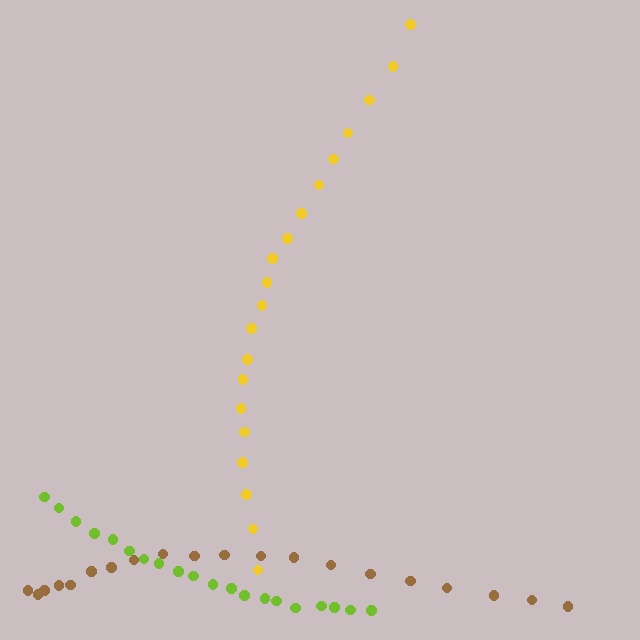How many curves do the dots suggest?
There are 3 distinct paths.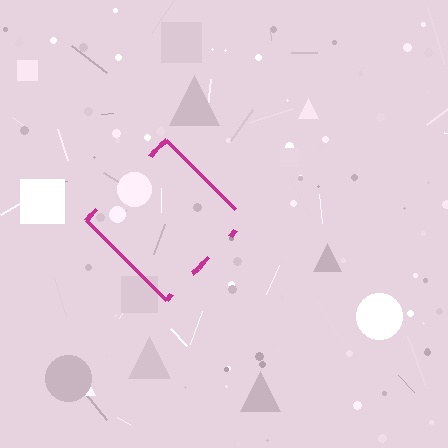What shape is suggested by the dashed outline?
The dashed outline suggests a diamond.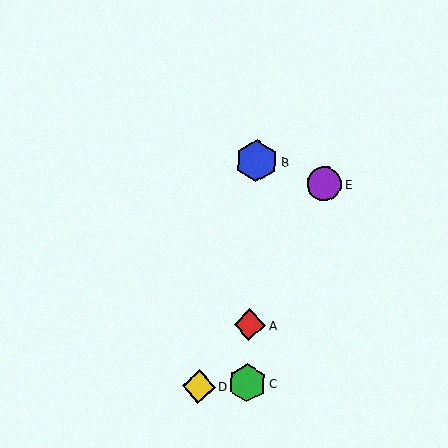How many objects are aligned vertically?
3 objects (A, B, C) are aligned vertically.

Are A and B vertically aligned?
Yes, both are at x≈250.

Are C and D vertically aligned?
No, C is at x≈247 and D is at x≈199.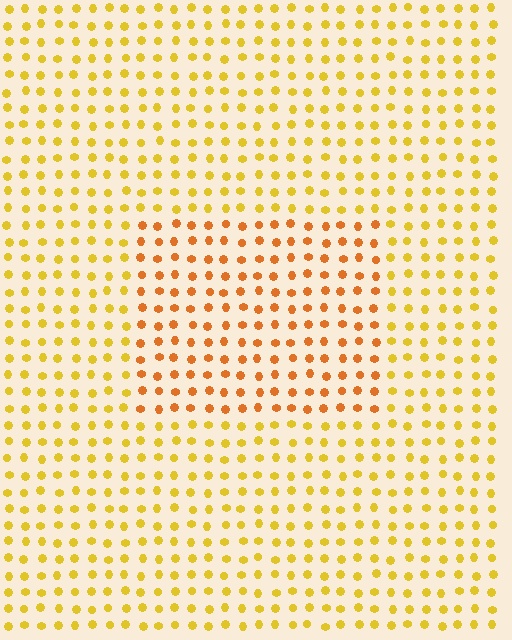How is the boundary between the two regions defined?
The boundary is defined purely by a slight shift in hue (about 27 degrees). Spacing, size, and orientation are identical on both sides.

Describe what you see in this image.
The image is filled with small yellow elements in a uniform arrangement. A rectangle-shaped region is visible where the elements are tinted to a slightly different hue, forming a subtle color boundary.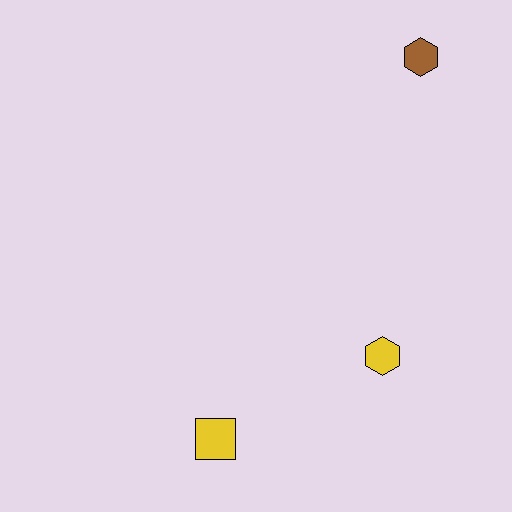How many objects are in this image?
There are 3 objects.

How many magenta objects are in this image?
There are no magenta objects.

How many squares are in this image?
There is 1 square.